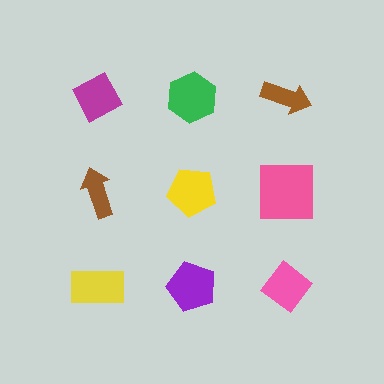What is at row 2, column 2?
A yellow pentagon.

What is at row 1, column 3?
A brown arrow.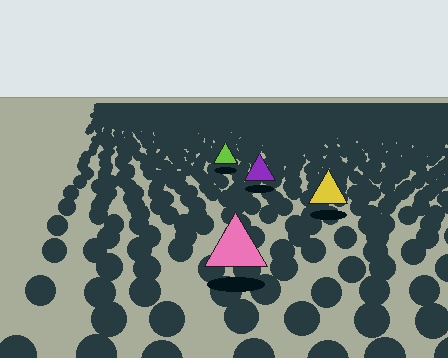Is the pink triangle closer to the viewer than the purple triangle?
Yes. The pink triangle is closer — you can tell from the texture gradient: the ground texture is coarser near it.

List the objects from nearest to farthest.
From nearest to farthest: the pink triangle, the yellow triangle, the purple triangle, the lime triangle.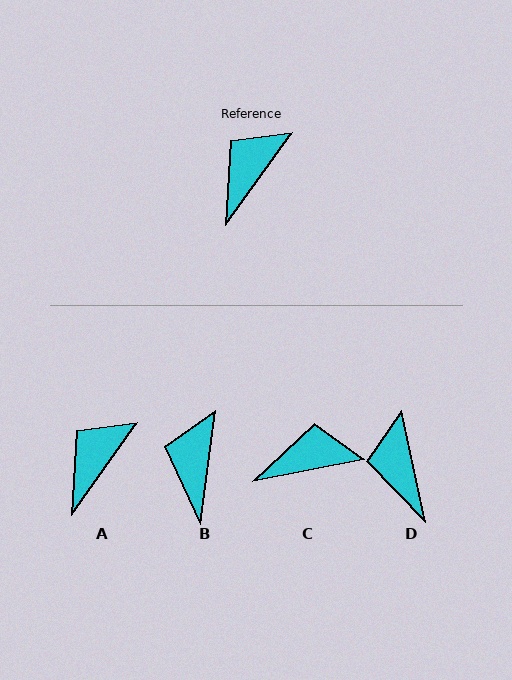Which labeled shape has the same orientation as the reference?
A.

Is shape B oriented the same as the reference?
No, it is off by about 28 degrees.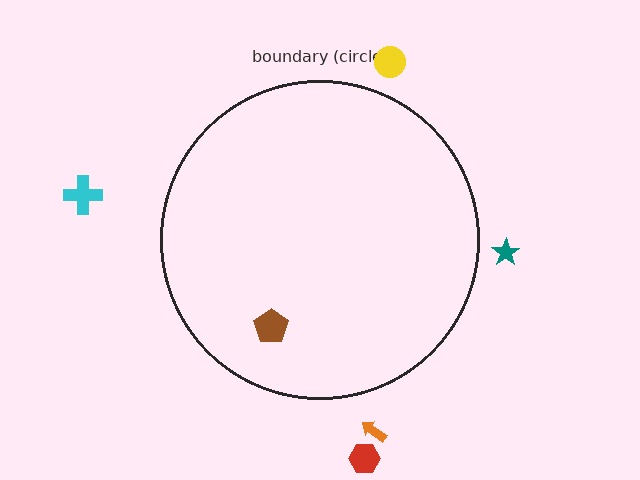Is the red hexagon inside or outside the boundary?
Outside.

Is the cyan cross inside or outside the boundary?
Outside.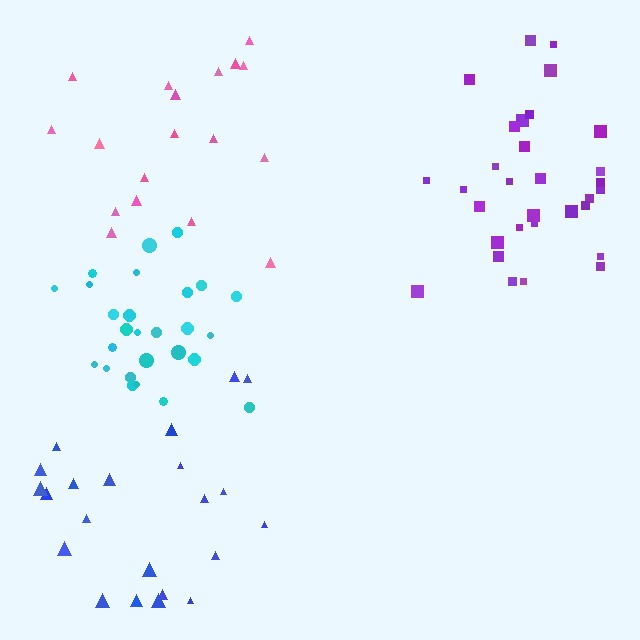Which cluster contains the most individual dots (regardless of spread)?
Purple (31).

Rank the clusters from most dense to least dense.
cyan, purple, pink, blue.